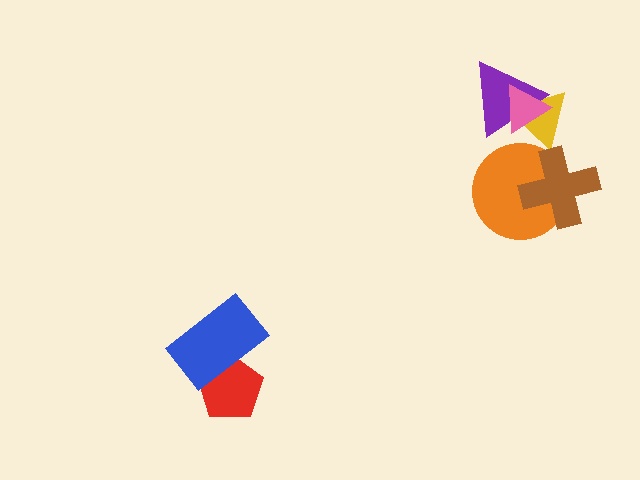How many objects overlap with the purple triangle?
2 objects overlap with the purple triangle.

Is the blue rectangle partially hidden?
No, no other shape covers it.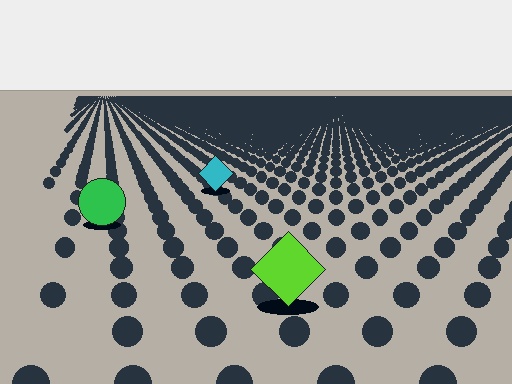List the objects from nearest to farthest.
From nearest to farthest: the lime diamond, the green circle, the cyan diamond.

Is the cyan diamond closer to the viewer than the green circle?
No. The green circle is closer — you can tell from the texture gradient: the ground texture is coarser near it.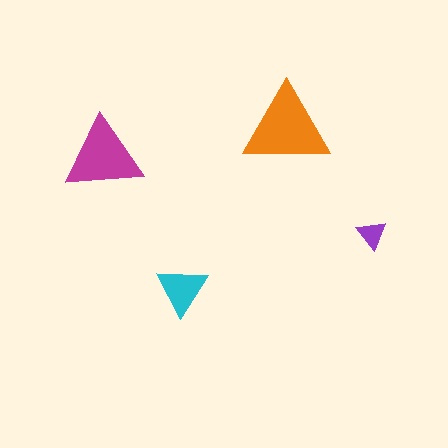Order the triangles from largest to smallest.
the orange one, the magenta one, the cyan one, the purple one.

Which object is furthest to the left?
The magenta triangle is leftmost.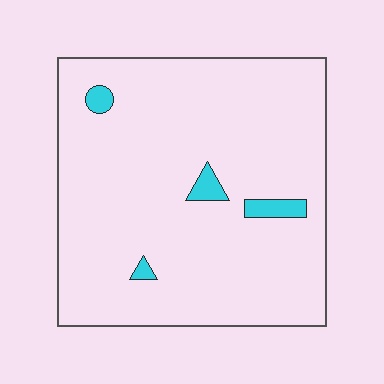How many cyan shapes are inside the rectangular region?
4.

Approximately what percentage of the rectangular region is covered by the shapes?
Approximately 5%.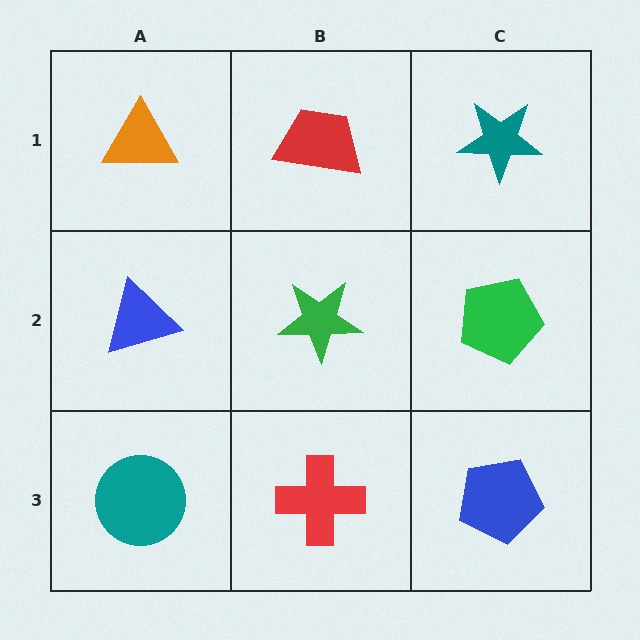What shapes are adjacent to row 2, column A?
An orange triangle (row 1, column A), a teal circle (row 3, column A), a green star (row 2, column B).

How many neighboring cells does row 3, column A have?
2.